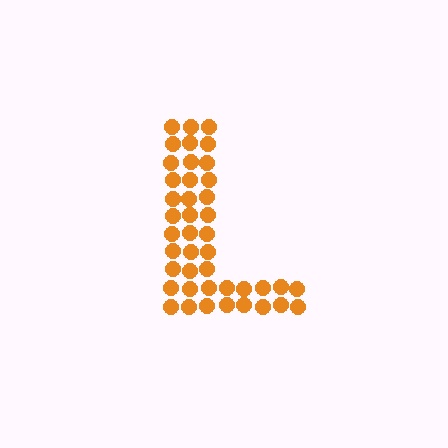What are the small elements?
The small elements are circles.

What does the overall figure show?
The overall figure shows the letter L.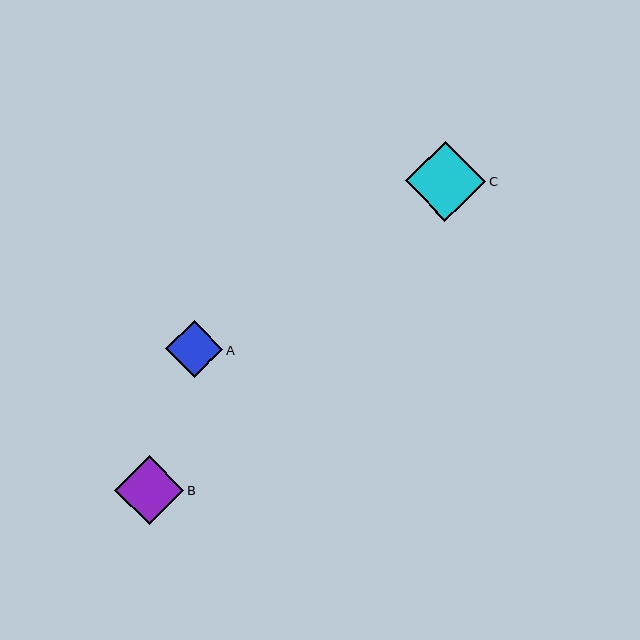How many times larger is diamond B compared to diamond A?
Diamond B is approximately 1.2 times the size of diamond A.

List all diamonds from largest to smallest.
From largest to smallest: C, B, A.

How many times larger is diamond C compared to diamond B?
Diamond C is approximately 1.2 times the size of diamond B.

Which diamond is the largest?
Diamond C is the largest with a size of approximately 80 pixels.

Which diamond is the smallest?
Diamond A is the smallest with a size of approximately 57 pixels.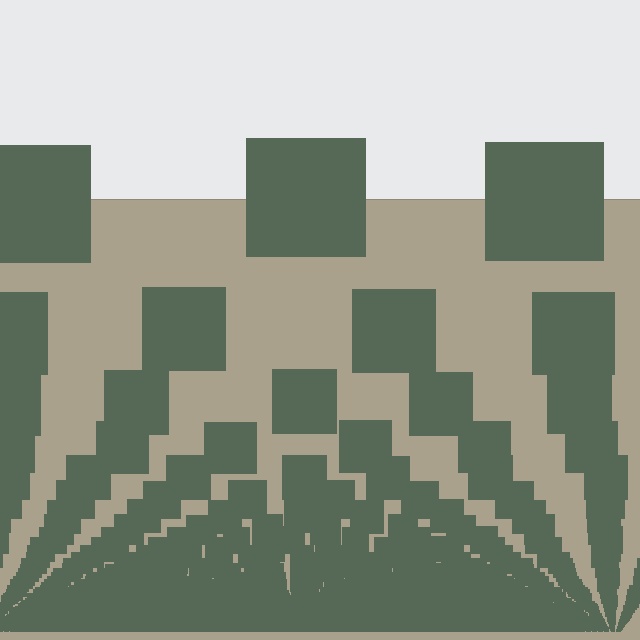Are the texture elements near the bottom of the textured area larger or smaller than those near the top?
Smaller. The gradient is inverted — elements near the bottom are smaller and denser.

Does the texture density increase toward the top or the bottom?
Density increases toward the bottom.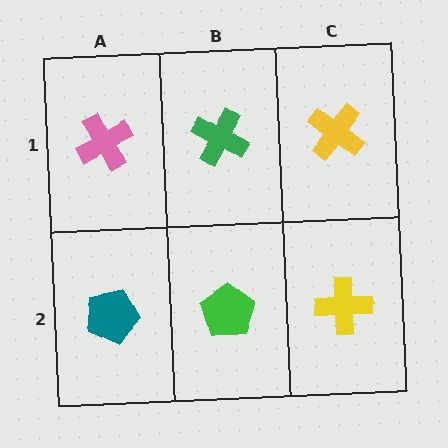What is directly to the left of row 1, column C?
A green cross.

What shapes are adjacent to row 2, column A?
A pink cross (row 1, column A), a green pentagon (row 2, column B).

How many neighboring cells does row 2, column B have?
3.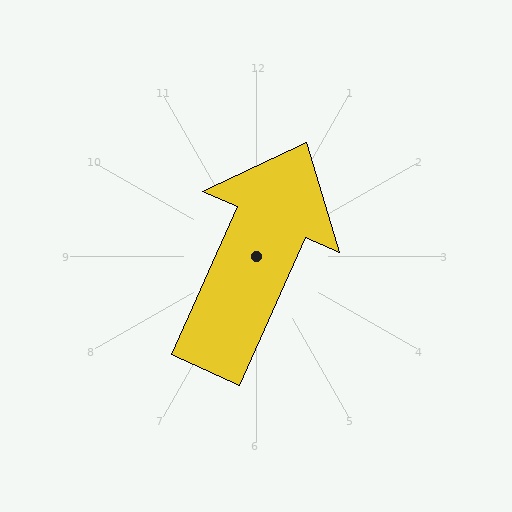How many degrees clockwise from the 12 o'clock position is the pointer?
Approximately 24 degrees.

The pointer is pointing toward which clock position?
Roughly 1 o'clock.